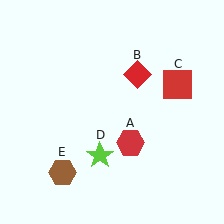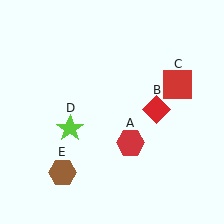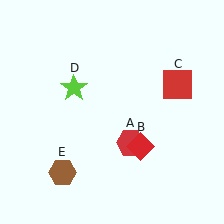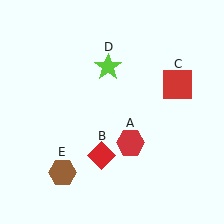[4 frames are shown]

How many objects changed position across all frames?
2 objects changed position: red diamond (object B), lime star (object D).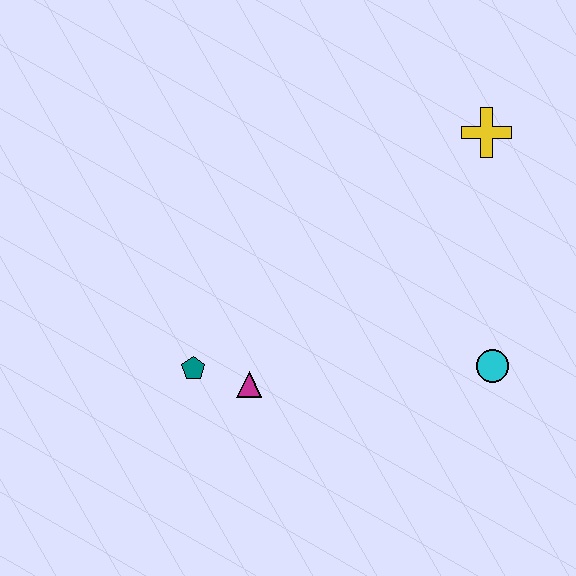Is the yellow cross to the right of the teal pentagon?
Yes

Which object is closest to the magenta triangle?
The teal pentagon is closest to the magenta triangle.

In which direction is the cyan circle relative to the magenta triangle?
The cyan circle is to the right of the magenta triangle.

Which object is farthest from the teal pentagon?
The yellow cross is farthest from the teal pentagon.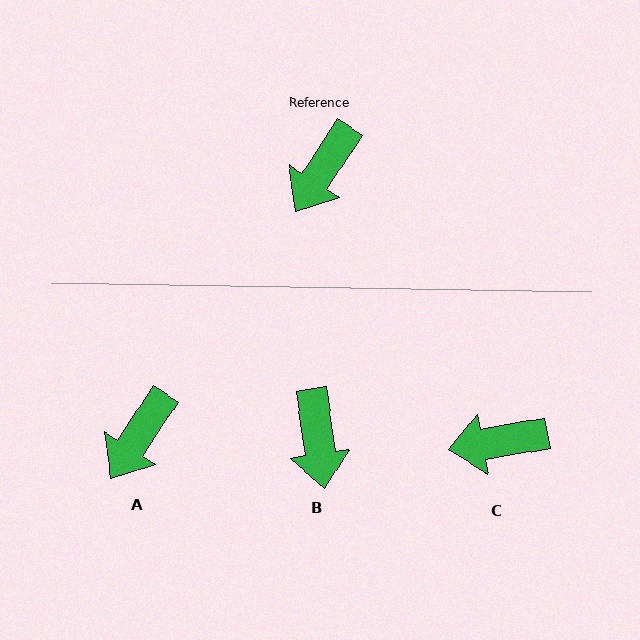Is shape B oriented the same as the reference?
No, it is off by about 41 degrees.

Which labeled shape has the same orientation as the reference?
A.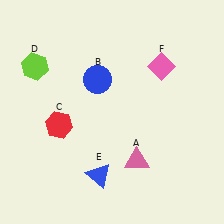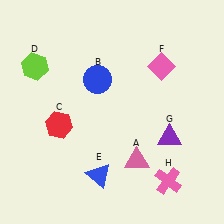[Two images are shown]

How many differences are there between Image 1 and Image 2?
There are 2 differences between the two images.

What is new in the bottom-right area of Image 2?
A pink cross (H) was added in the bottom-right area of Image 2.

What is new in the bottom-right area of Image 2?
A purple triangle (G) was added in the bottom-right area of Image 2.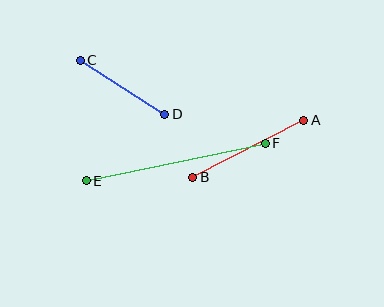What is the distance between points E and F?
The distance is approximately 183 pixels.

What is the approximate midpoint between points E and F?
The midpoint is at approximately (176, 162) pixels.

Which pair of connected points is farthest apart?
Points E and F are farthest apart.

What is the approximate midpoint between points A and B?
The midpoint is at approximately (248, 149) pixels.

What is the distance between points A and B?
The distance is approximately 125 pixels.